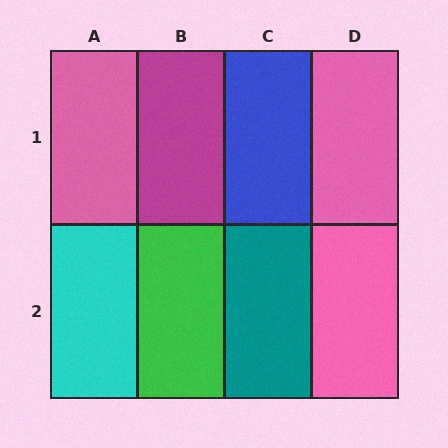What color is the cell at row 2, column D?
Pink.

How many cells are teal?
1 cell is teal.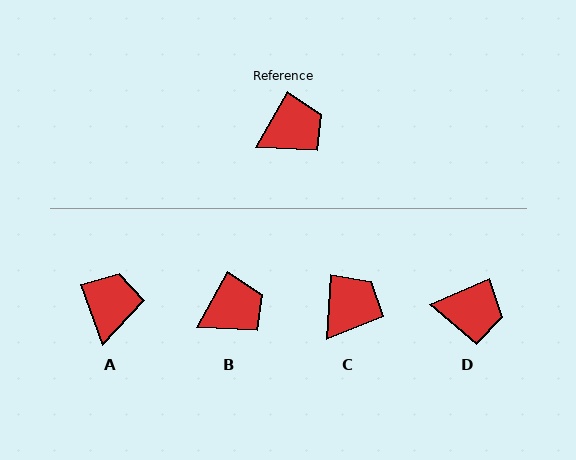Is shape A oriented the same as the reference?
No, it is off by about 50 degrees.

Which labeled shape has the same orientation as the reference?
B.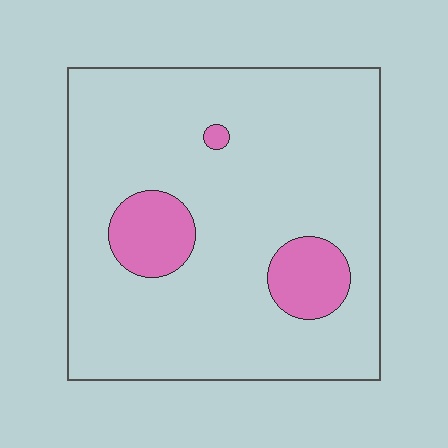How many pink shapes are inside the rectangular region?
3.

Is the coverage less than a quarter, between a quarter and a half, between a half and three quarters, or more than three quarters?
Less than a quarter.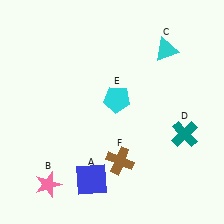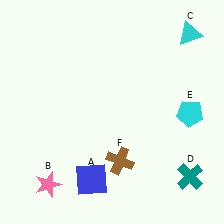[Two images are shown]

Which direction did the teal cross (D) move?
The teal cross (D) moved down.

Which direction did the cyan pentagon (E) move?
The cyan pentagon (E) moved right.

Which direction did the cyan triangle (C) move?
The cyan triangle (C) moved right.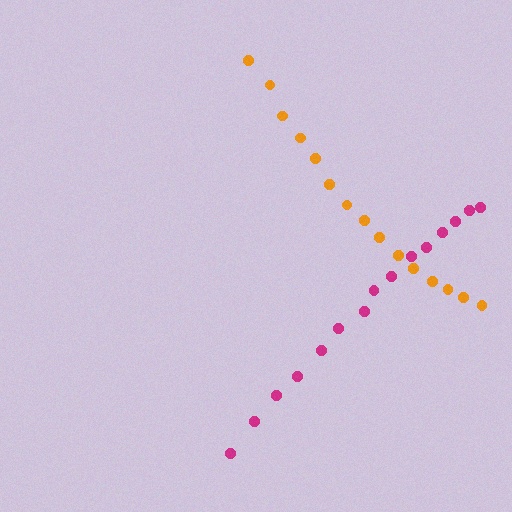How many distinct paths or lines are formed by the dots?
There are 2 distinct paths.